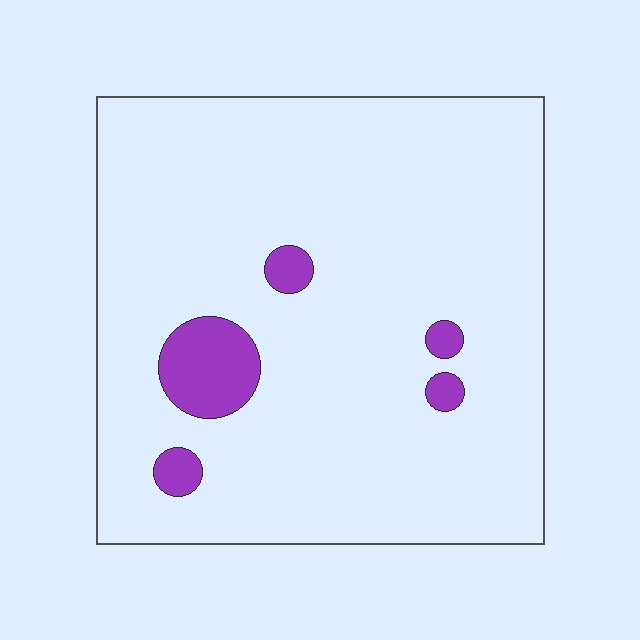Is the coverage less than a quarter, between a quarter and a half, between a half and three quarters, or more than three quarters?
Less than a quarter.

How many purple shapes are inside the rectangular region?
5.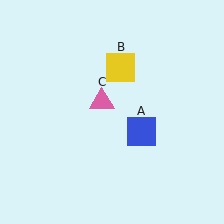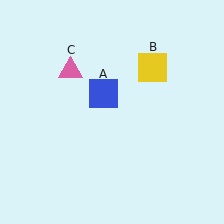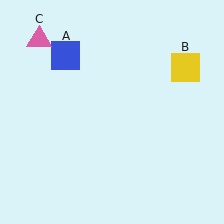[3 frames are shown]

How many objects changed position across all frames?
3 objects changed position: blue square (object A), yellow square (object B), pink triangle (object C).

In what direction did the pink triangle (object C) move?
The pink triangle (object C) moved up and to the left.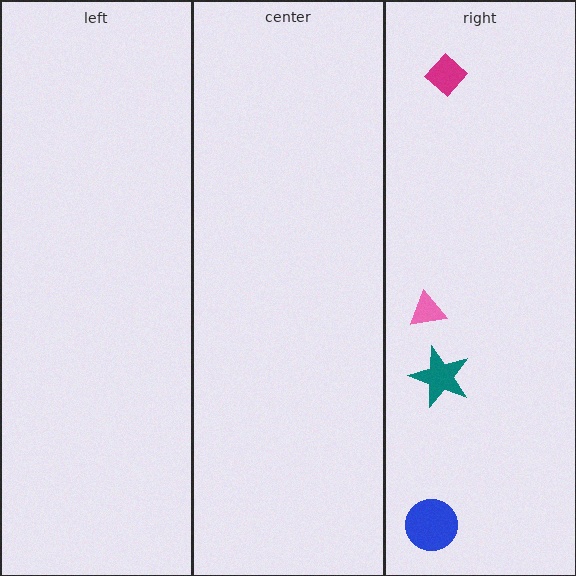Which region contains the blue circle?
The right region.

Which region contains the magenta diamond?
The right region.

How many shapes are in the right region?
4.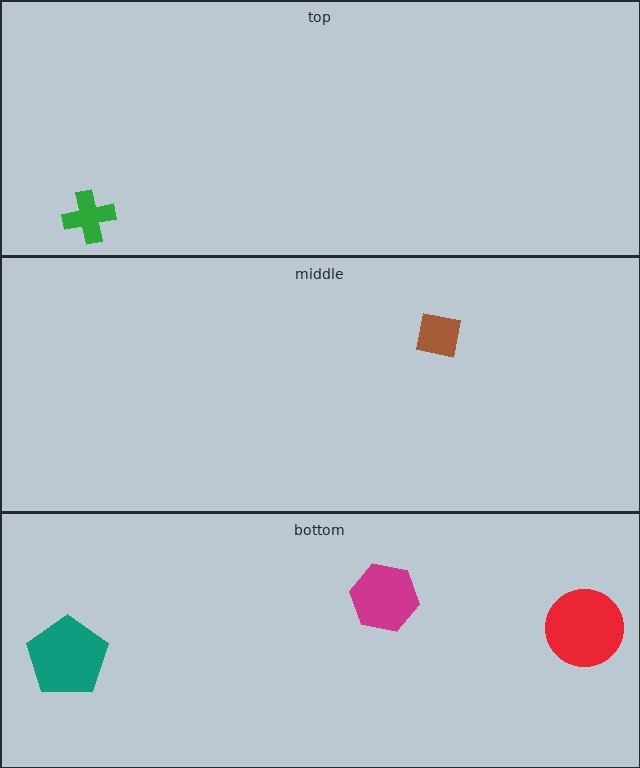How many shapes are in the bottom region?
3.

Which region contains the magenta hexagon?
The bottom region.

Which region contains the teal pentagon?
The bottom region.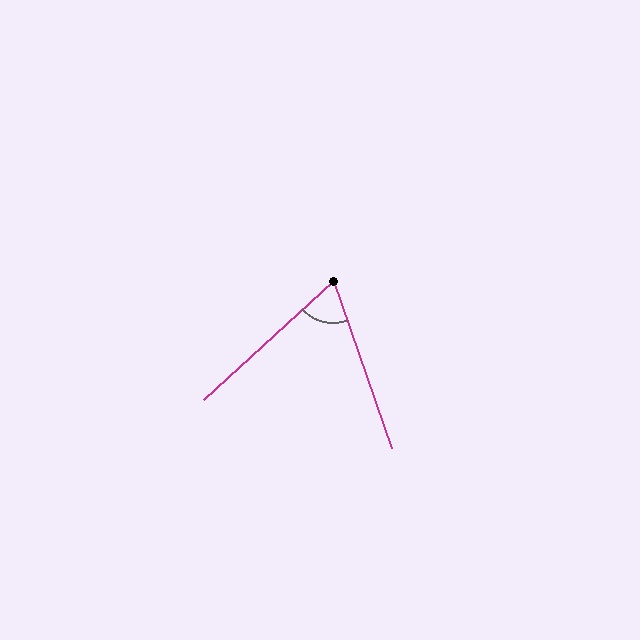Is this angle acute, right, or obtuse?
It is acute.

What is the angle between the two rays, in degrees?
Approximately 67 degrees.